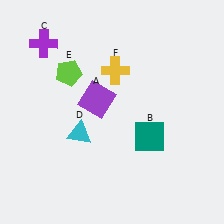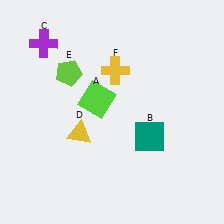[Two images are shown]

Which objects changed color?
A changed from purple to lime. D changed from cyan to yellow.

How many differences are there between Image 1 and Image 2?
There are 2 differences between the two images.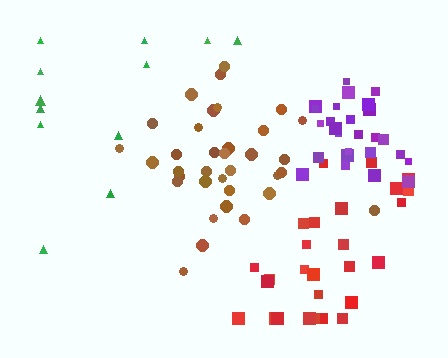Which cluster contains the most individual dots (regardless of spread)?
Brown (35).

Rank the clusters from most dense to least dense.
purple, brown, red, green.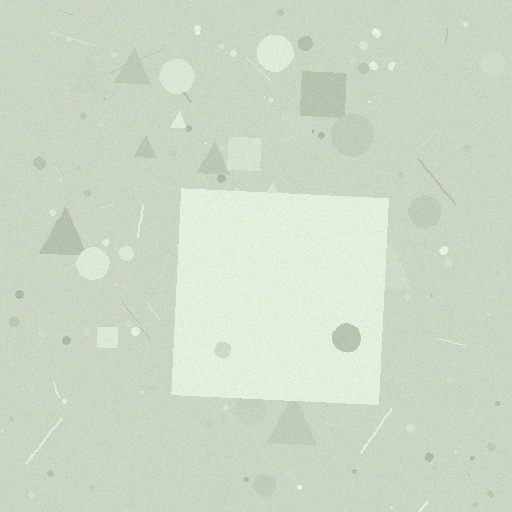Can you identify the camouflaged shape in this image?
The camouflaged shape is a square.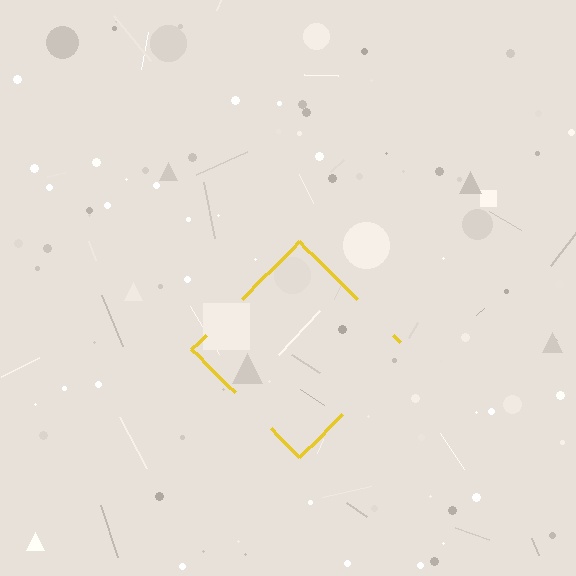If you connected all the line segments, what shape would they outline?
They would outline a diamond.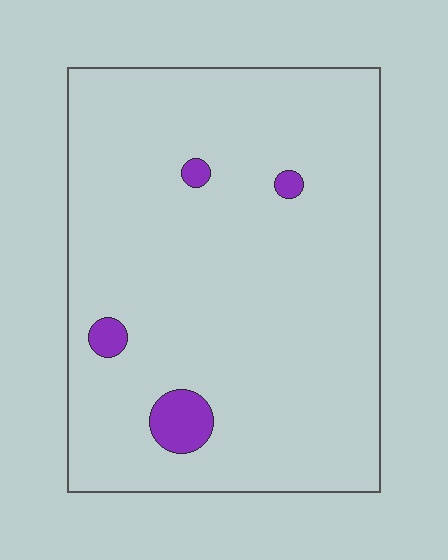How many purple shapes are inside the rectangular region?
4.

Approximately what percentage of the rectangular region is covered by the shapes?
Approximately 5%.